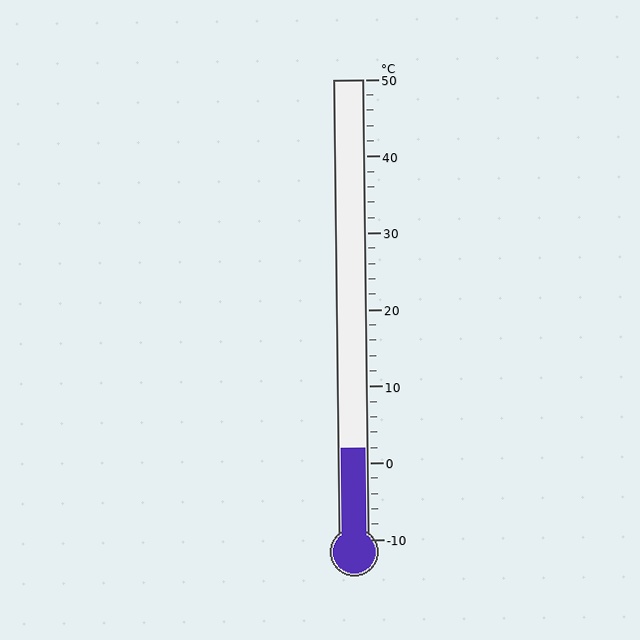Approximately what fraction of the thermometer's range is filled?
The thermometer is filled to approximately 20% of its range.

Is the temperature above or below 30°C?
The temperature is below 30°C.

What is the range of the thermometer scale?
The thermometer scale ranges from -10°C to 50°C.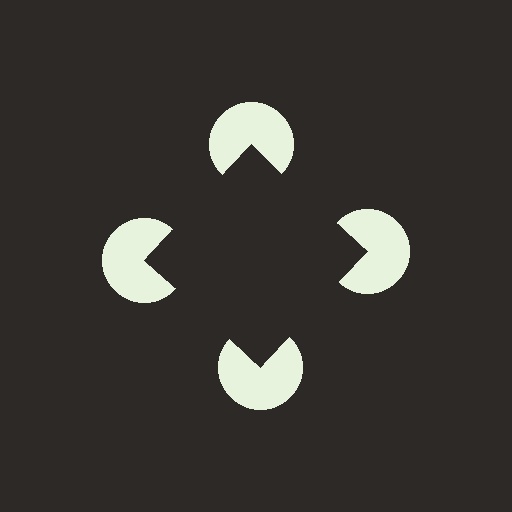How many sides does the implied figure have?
4 sides.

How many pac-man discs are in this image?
There are 4 — one at each vertex of the illusory square.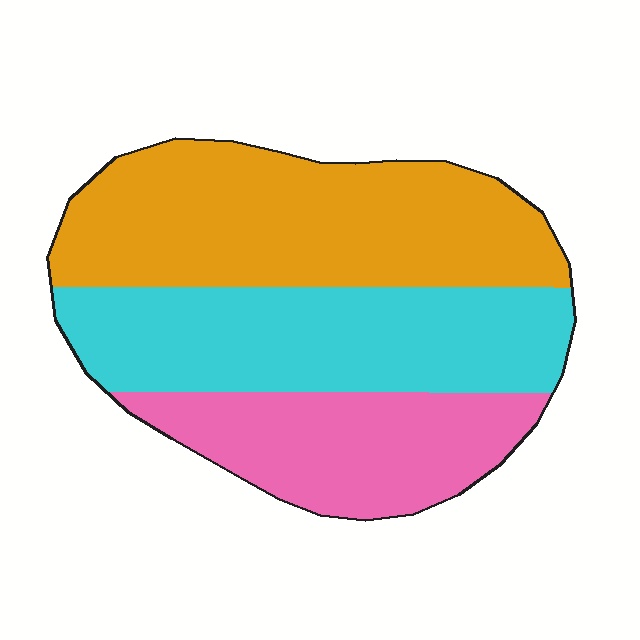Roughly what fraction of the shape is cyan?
Cyan takes up between a quarter and a half of the shape.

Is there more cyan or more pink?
Cyan.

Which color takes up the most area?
Orange, at roughly 40%.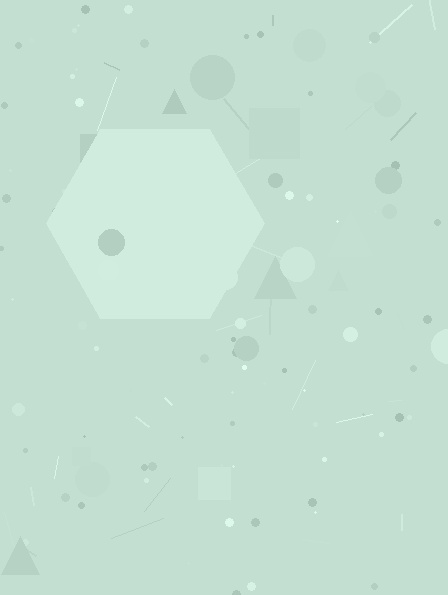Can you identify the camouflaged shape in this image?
The camouflaged shape is a hexagon.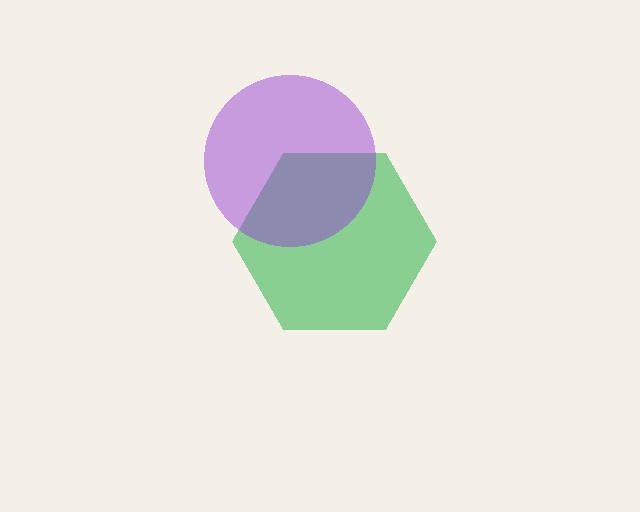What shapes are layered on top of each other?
The layered shapes are: a green hexagon, a purple circle.